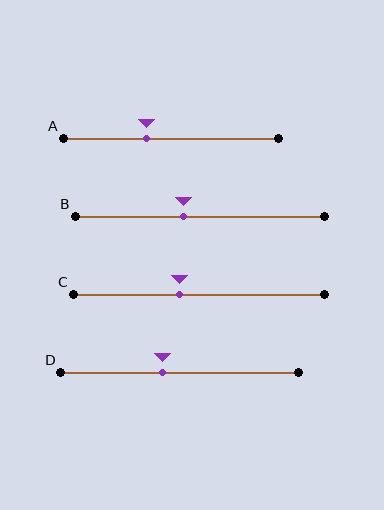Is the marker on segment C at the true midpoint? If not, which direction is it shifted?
No, the marker on segment C is shifted to the left by about 8% of the segment length.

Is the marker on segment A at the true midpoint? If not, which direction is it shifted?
No, the marker on segment A is shifted to the left by about 12% of the segment length.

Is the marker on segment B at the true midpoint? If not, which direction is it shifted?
No, the marker on segment B is shifted to the left by about 7% of the segment length.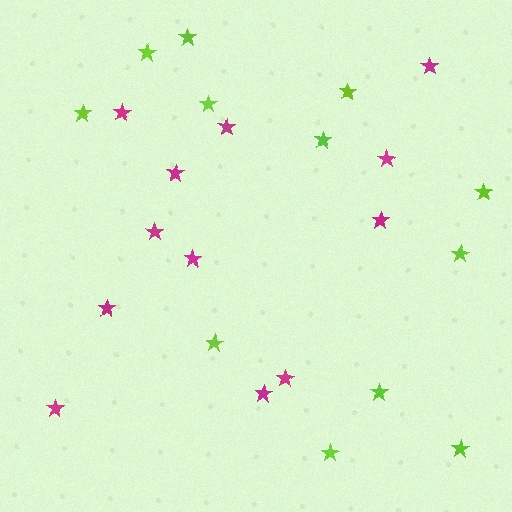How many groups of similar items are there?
There are 2 groups: one group of lime stars (12) and one group of magenta stars (12).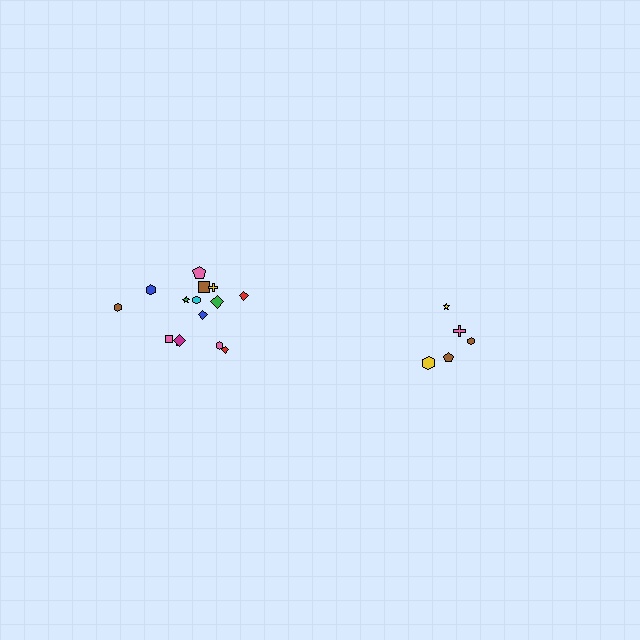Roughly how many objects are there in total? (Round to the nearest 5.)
Roughly 20 objects in total.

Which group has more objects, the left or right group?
The left group.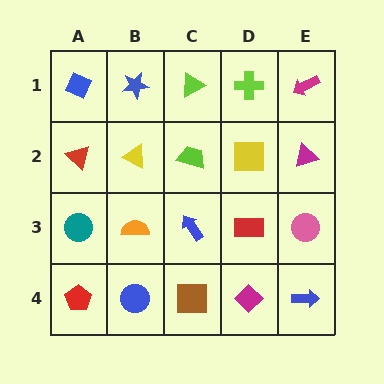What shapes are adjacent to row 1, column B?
A yellow triangle (row 2, column B), a blue diamond (row 1, column A), a lime triangle (row 1, column C).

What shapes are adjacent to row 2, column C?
A lime triangle (row 1, column C), a blue arrow (row 3, column C), a yellow triangle (row 2, column B), a yellow square (row 2, column D).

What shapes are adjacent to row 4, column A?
A teal circle (row 3, column A), a blue circle (row 4, column B).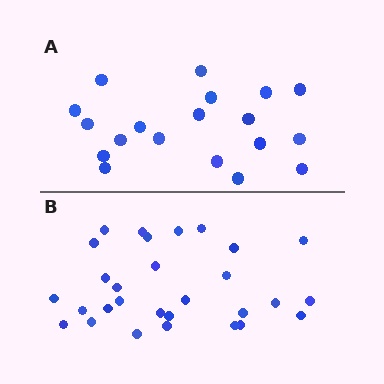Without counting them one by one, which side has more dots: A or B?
Region B (the bottom region) has more dots.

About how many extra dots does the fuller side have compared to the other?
Region B has roughly 10 or so more dots than region A.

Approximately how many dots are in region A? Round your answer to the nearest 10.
About 20 dots. (The exact count is 19, which rounds to 20.)